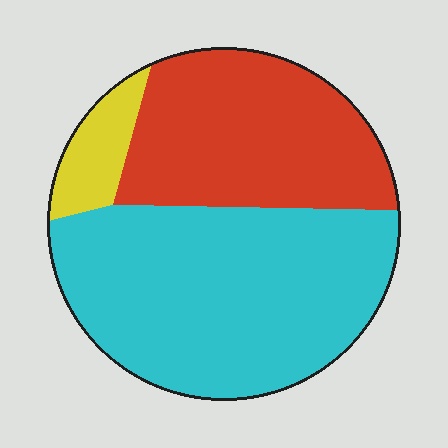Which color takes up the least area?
Yellow, at roughly 10%.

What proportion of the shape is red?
Red covers 36% of the shape.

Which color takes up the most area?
Cyan, at roughly 55%.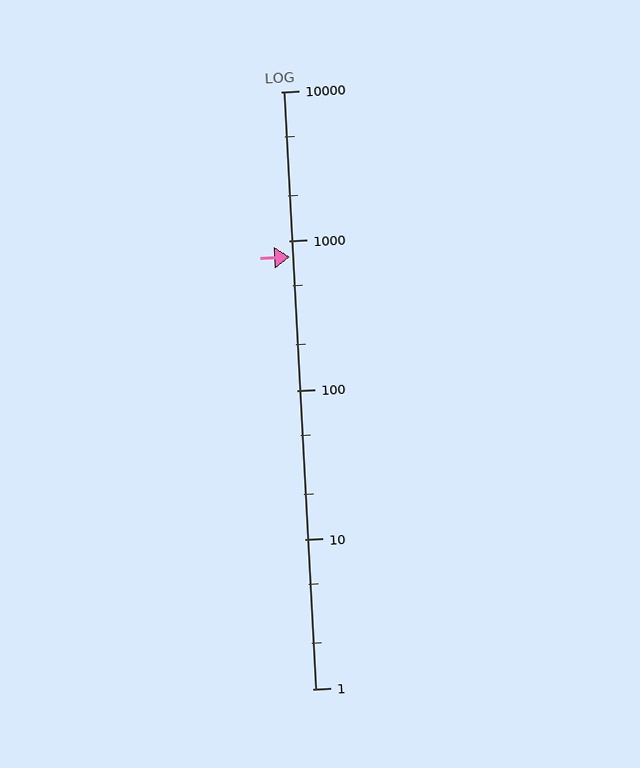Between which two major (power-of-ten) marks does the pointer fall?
The pointer is between 100 and 1000.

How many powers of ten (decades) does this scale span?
The scale spans 4 decades, from 1 to 10000.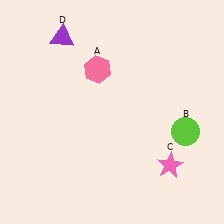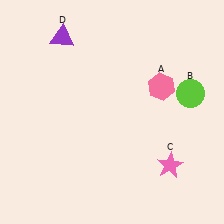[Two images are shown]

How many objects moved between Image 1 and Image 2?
2 objects moved between the two images.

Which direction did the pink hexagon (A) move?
The pink hexagon (A) moved right.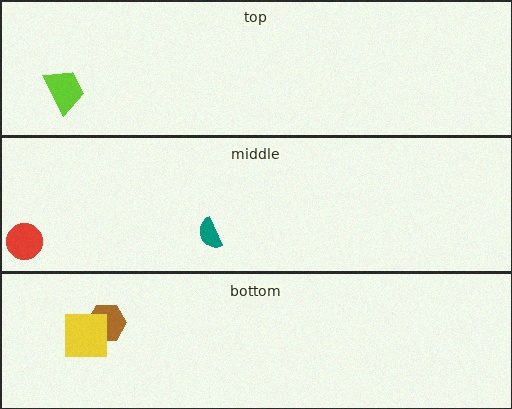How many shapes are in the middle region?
2.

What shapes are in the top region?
The lime trapezoid.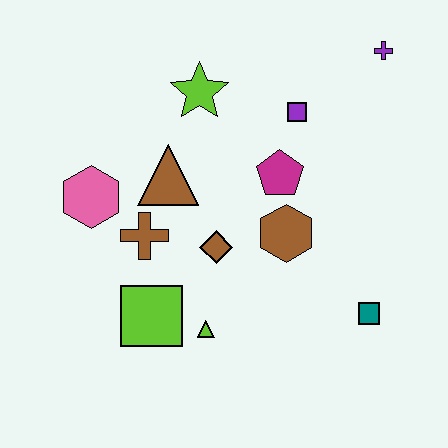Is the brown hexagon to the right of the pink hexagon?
Yes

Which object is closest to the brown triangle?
The brown cross is closest to the brown triangle.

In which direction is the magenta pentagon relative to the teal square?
The magenta pentagon is above the teal square.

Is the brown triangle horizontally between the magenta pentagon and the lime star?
No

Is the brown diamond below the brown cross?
Yes